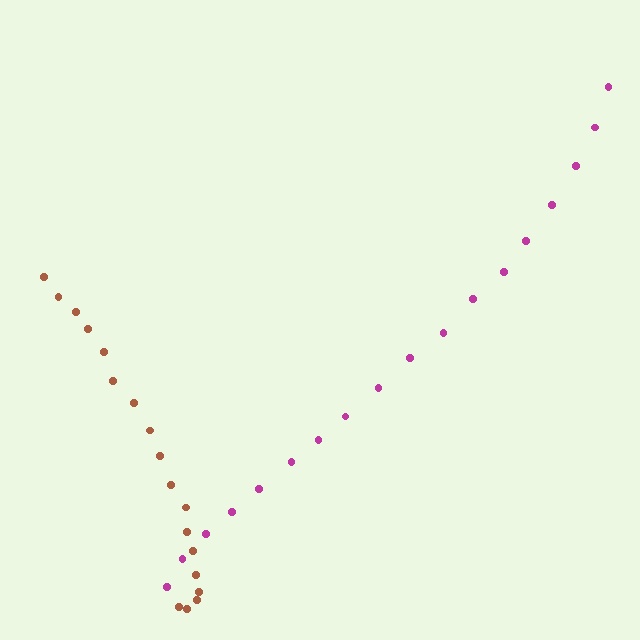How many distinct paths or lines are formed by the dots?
There are 2 distinct paths.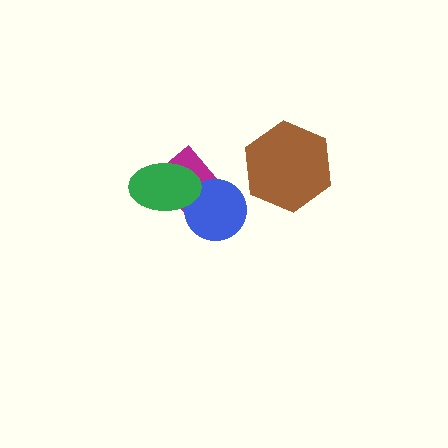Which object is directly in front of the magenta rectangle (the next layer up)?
The blue circle is directly in front of the magenta rectangle.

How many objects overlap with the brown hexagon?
0 objects overlap with the brown hexagon.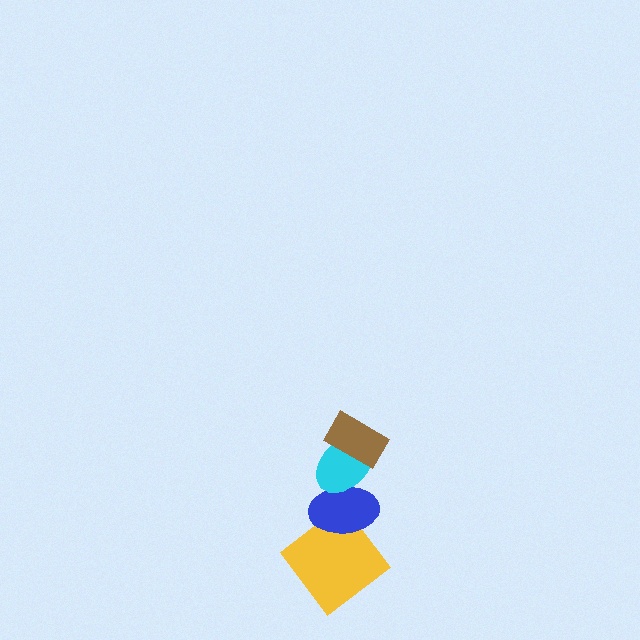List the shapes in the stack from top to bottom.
From top to bottom: the brown rectangle, the cyan ellipse, the blue ellipse, the yellow diamond.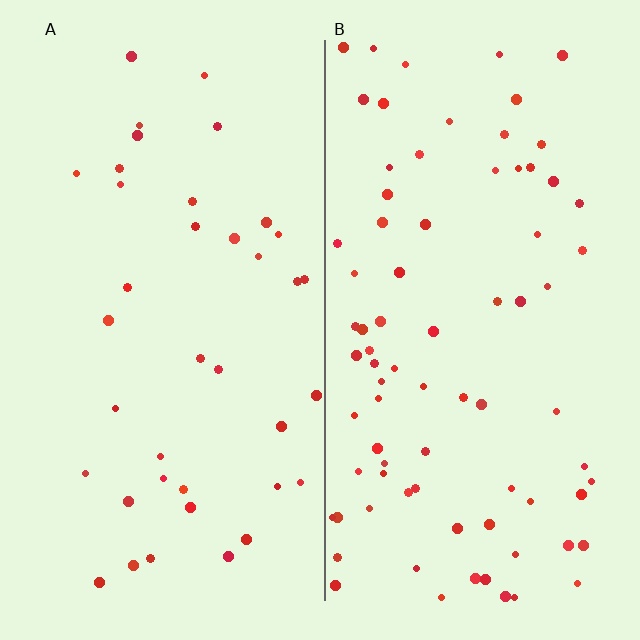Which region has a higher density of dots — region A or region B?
B (the right).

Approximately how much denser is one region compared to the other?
Approximately 2.1× — region B over region A.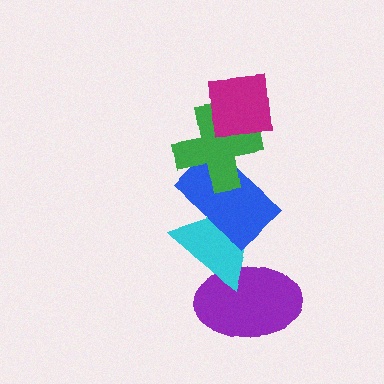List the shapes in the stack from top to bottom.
From top to bottom: the magenta square, the green cross, the blue rectangle, the cyan triangle, the purple ellipse.